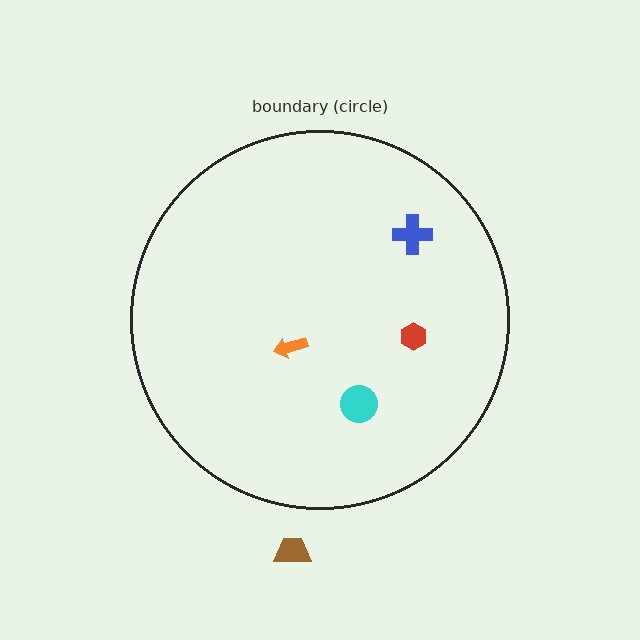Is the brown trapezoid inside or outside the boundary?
Outside.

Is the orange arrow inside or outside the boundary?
Inside.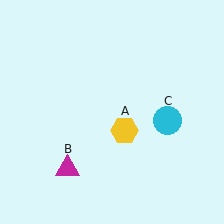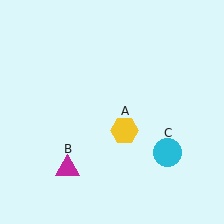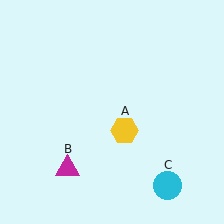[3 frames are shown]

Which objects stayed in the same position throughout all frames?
Yellow hexagon (object A) and magenta triangle (object B) remained stationary.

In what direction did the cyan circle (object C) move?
The cyan circle (object C) moved down.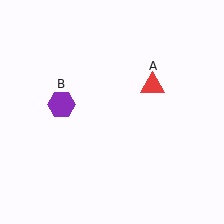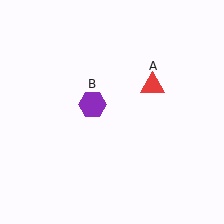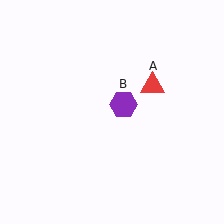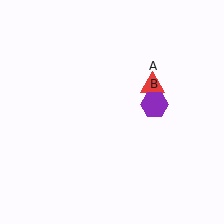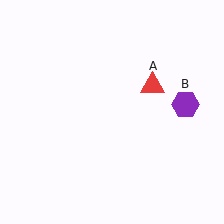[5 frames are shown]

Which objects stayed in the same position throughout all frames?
Red triangle (object A) remained stationary.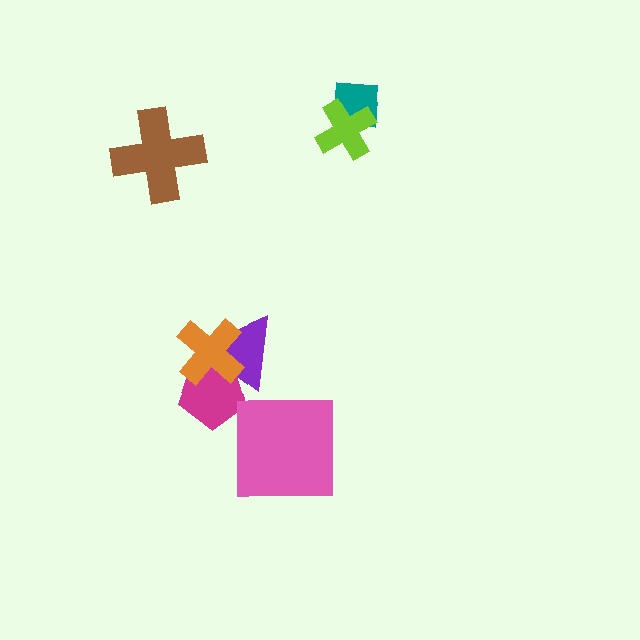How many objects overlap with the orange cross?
2 objects overlap with the orange cross.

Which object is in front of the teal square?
The lime cross is in front of the teal square.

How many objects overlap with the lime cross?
1 object overlaps with the lime cross.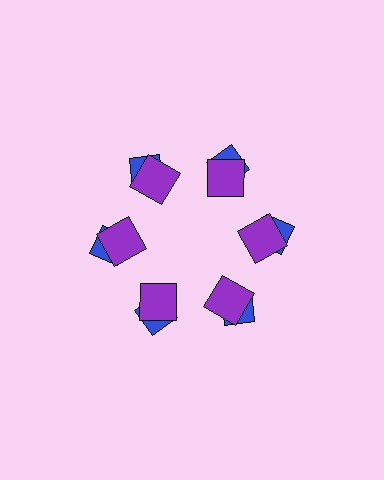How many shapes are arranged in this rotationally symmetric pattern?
There are 12 shapes, arranged in 6 groups of 2.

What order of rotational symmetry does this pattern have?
This pattern has 6-fold rotational symmetry.